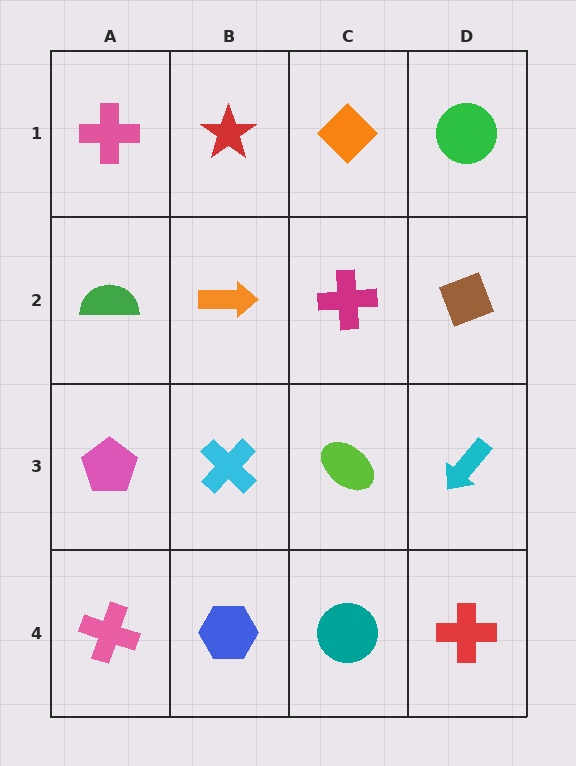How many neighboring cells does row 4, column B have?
3.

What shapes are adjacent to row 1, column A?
A green semicircle (row 2, column A), a red star (row 1, column B).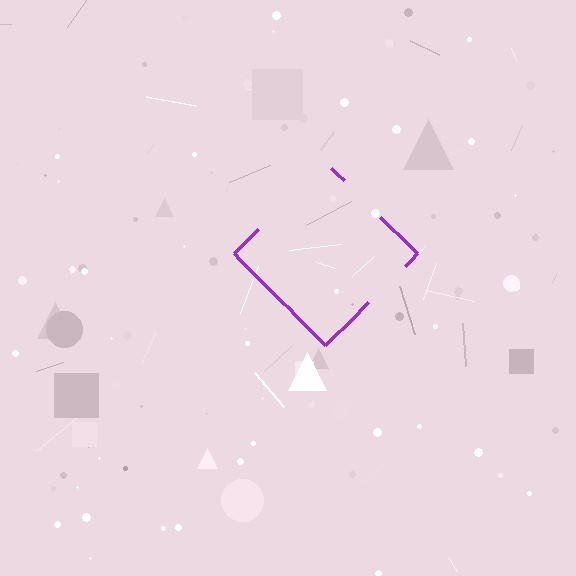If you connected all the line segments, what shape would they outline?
They would outline a diamond.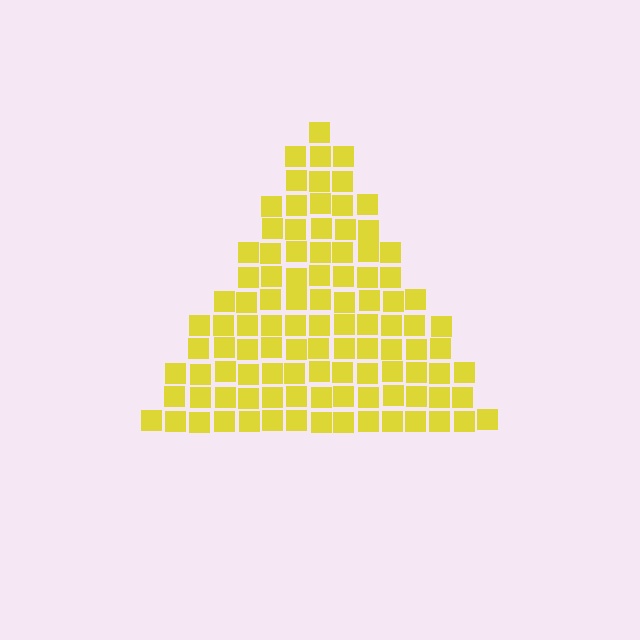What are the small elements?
The small elements are squares.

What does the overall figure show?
The overall figure shows a triangle.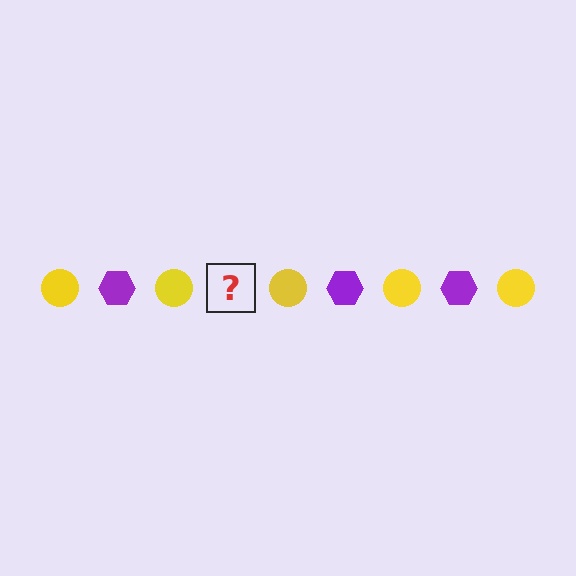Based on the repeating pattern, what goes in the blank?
The blank should be a purple hexagon.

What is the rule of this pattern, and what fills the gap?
The rule is that the pattern alternates between yellow circle and purple hexagon. The gap should be filled with a purple hexagon.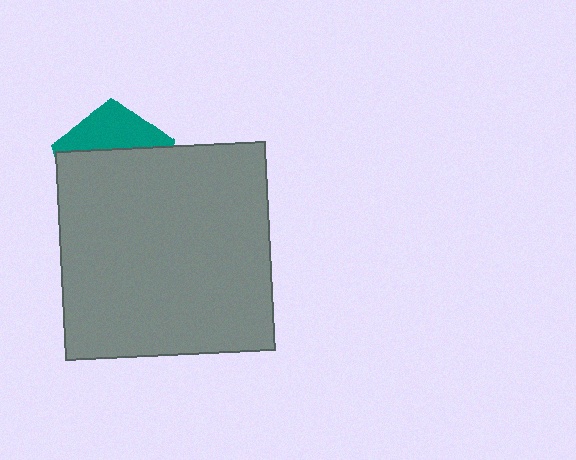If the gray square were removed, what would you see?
You would see the complete teal pentagon.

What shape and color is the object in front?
The object in front is a gray square.